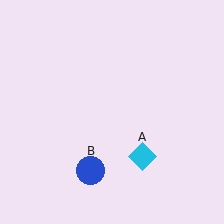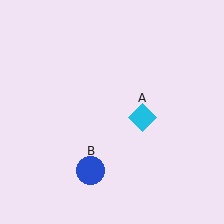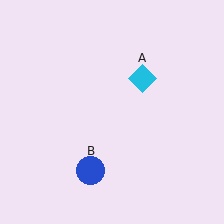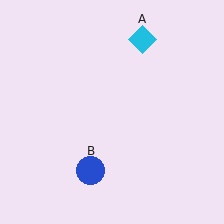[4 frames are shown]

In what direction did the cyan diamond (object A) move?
The cyan diamond (object A) moved up.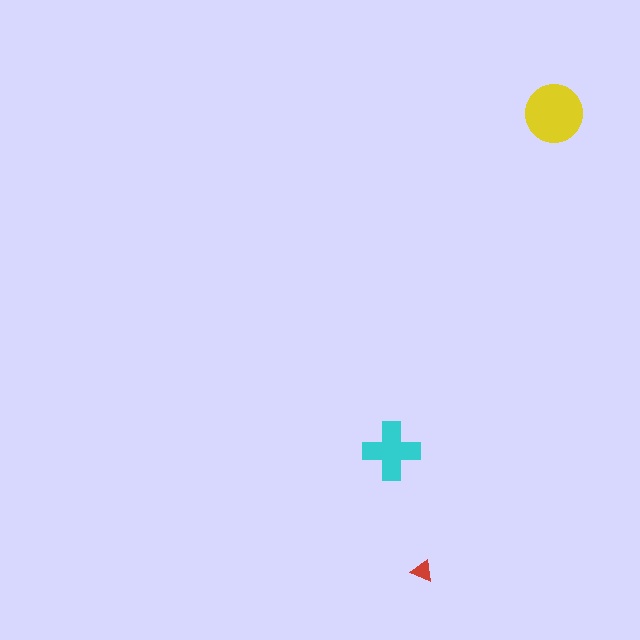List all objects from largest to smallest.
The yellow circle, the cyan cross, the red triangle.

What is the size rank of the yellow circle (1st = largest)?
1st.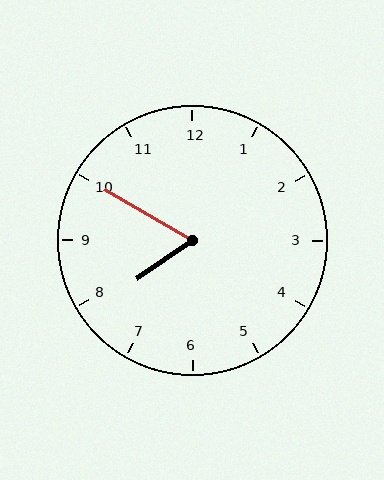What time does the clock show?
7:50.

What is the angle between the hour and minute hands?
Approximately 65 degrees.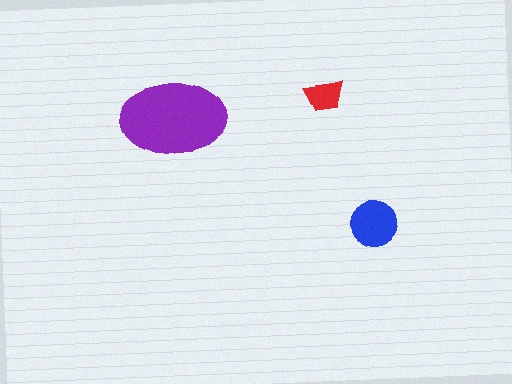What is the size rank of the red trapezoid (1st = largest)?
3rd.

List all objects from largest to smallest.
The purple ellipse, the blue circle, the red trapezoid.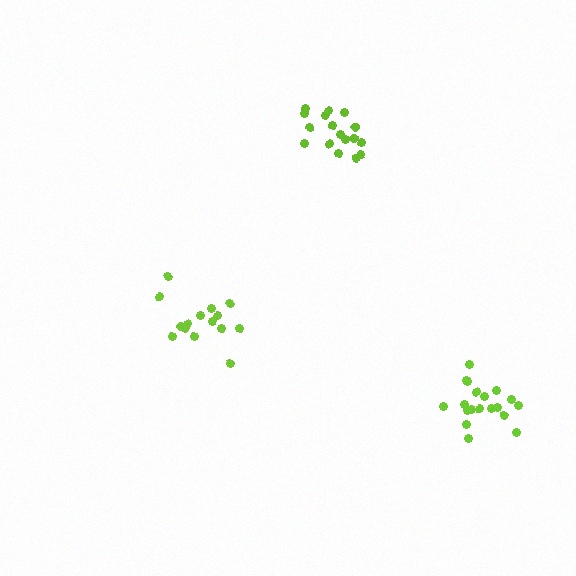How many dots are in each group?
Group 1: 15 dots, Group 2: 19 dots, Group 3: 17 dots (51 total).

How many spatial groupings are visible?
There are 3 spatial groupings.